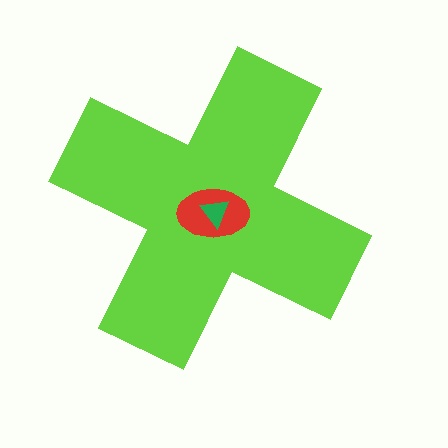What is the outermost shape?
The lime cross.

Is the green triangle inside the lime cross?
Yes.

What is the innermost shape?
The green triangle.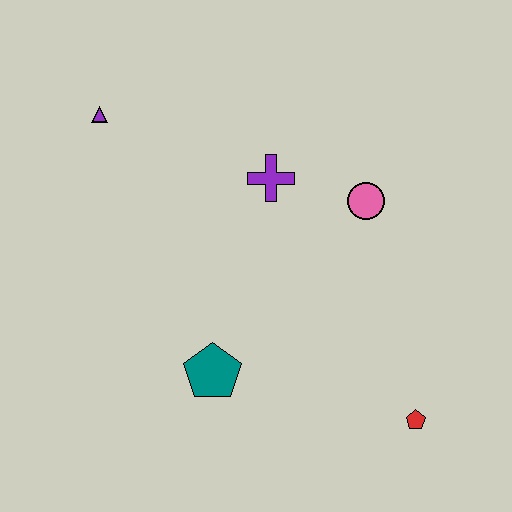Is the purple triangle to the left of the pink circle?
Yes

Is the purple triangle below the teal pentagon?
No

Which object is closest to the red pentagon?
The teal pentagon is closest to the red pentagon.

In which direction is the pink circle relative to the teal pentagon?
The pink circle is above the teal pentagon.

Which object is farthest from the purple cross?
The red pentagon is farthest from the purple cross.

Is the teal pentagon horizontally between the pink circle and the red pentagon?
No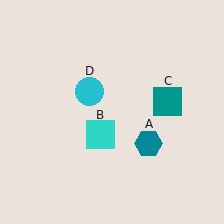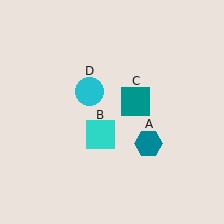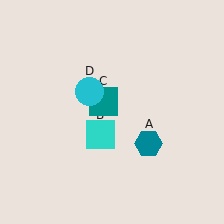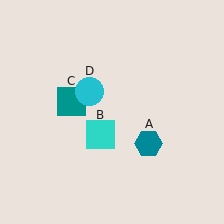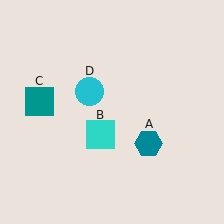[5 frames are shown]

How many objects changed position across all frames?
1 object changed position: teal square (object C).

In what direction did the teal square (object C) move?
The teal square (object C) moved left.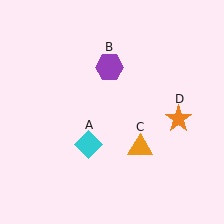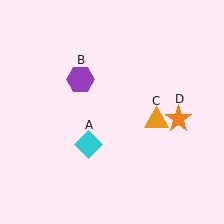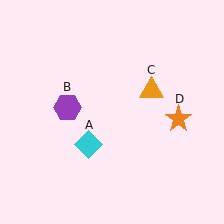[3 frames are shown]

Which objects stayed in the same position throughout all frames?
Cyan diamond (object A) and orange star (object D) remained stationary.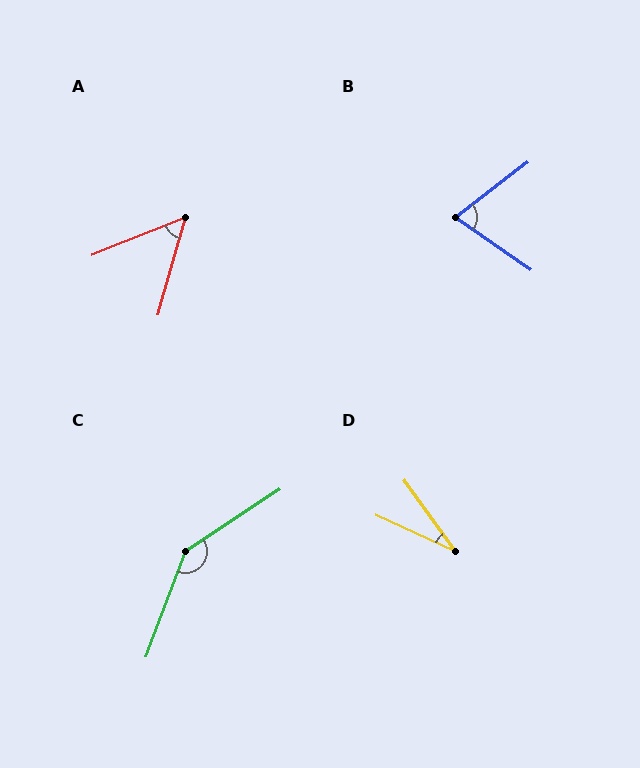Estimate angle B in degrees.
Approximately 72 degrees.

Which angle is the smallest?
D, at approximately 29 degrees.